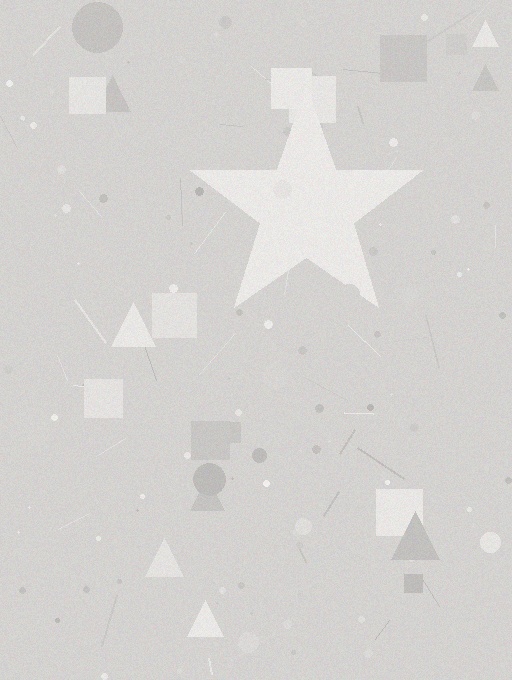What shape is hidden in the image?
A star is hidden in the image.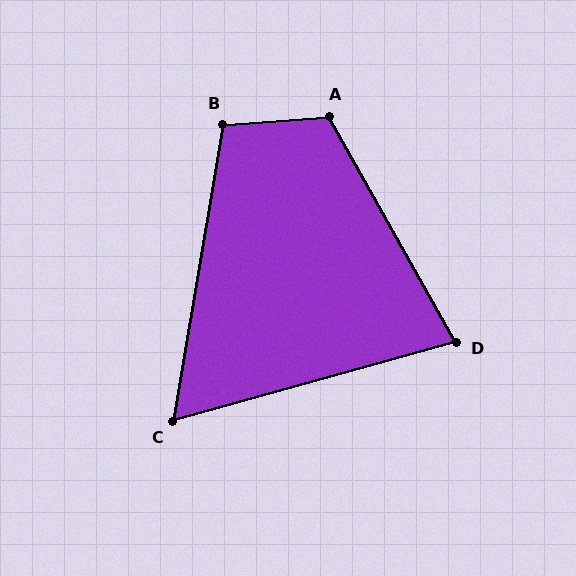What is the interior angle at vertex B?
Approximately 104 degrees (obtuse).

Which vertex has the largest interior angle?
A, at approximately 115 degrees.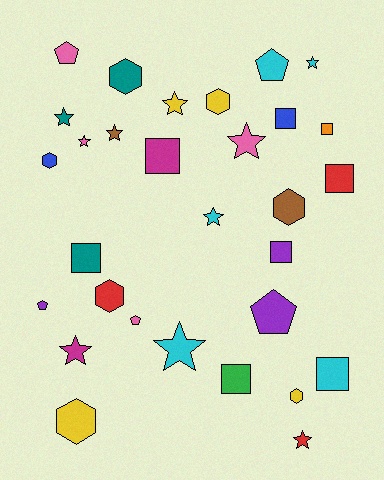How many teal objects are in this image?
There are 3 teal objects.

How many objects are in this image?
There are 30 objects.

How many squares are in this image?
There are 8 squares.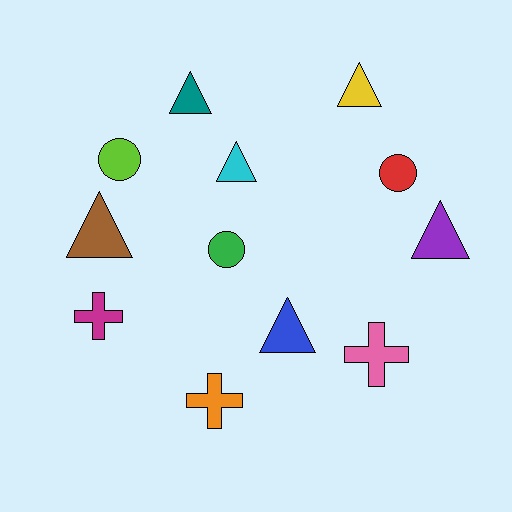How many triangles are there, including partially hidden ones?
There are 6 triangles.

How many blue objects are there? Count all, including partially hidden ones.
There is 1 blue object.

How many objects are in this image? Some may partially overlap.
There are 12 objects.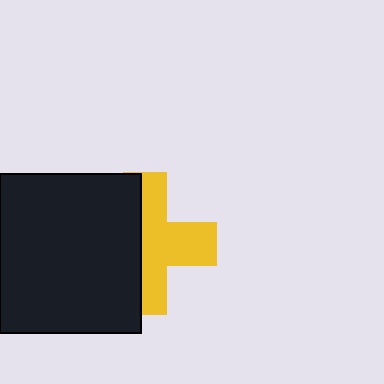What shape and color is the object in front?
The object in front is a black rectangle.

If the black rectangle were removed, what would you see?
You would see the complete yellow cross.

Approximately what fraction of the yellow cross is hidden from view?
Roughly 44% of the yellow cross is hidden behind the black rectangle.